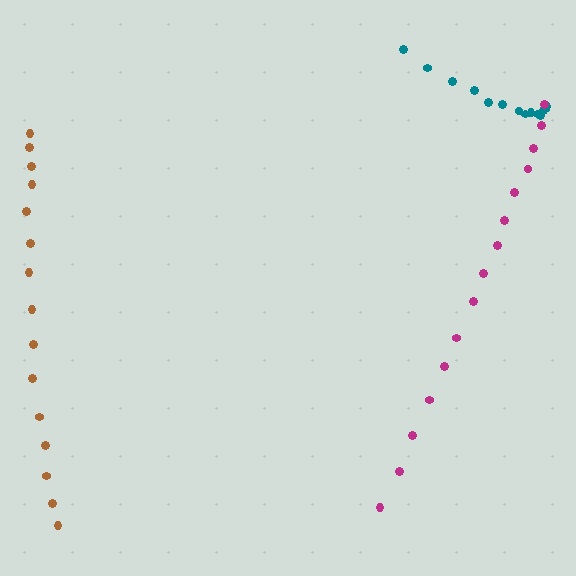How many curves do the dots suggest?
There are 3 distinct paths.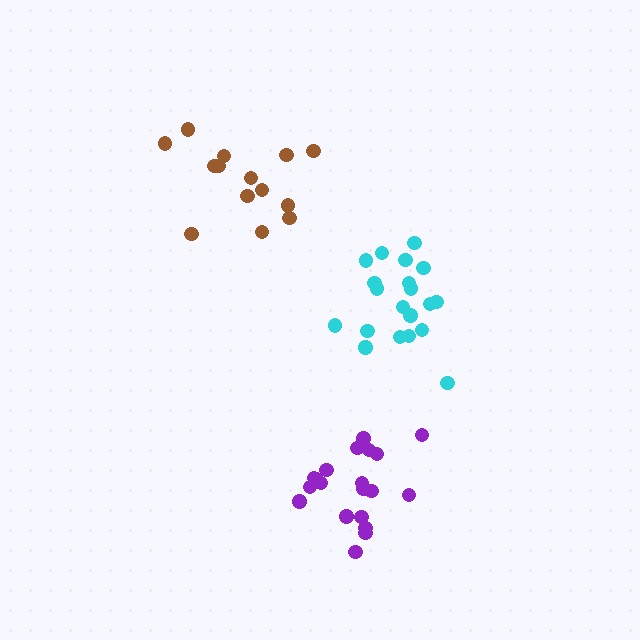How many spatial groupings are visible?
There are 3 spatial groupings.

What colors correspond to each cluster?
The clusters are colored: cyan, purple, brown.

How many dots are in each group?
Group 1: 20 dots, Group 2: 20 dots, Group 3: 14 dots (54 total).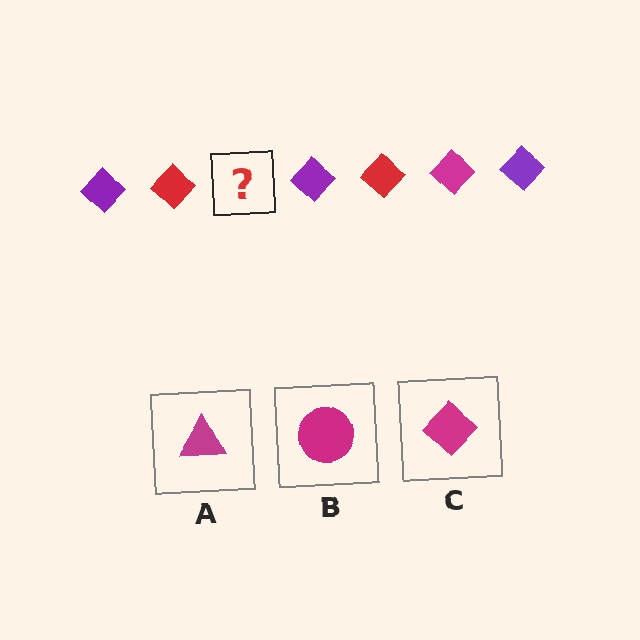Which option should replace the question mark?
Option C.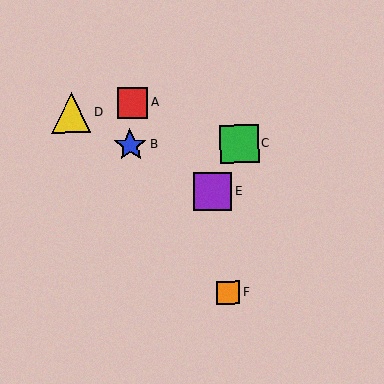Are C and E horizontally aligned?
No, C is at y≈144 and E is at y≈191.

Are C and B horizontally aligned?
Yes, both are at y≈144.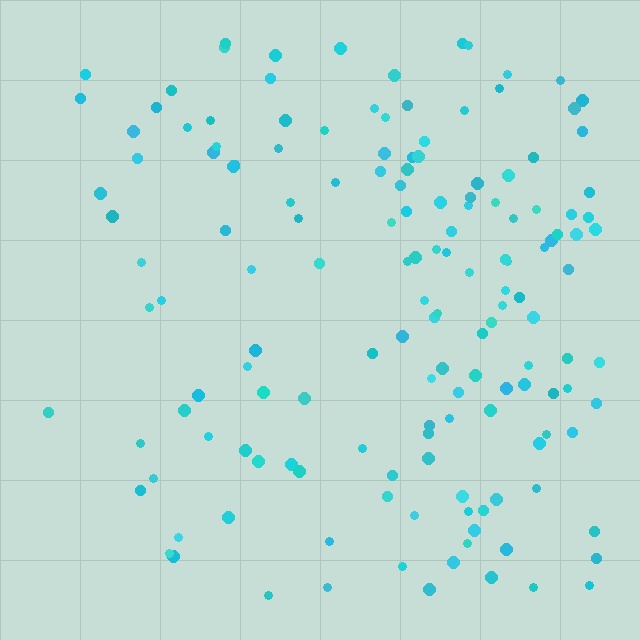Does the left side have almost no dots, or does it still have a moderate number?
Still a moderate number, just noticeably fewer than the right.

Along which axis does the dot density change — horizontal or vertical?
Horizontal.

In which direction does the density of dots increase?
From left to right, with the right side densest.